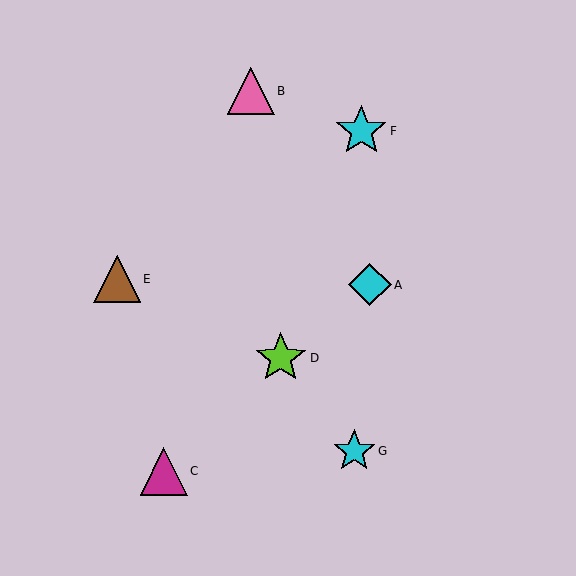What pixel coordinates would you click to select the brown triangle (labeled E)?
Click at (117, 279) to select the brown triangle E.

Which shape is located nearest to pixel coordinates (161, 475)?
The magenta triangle (labeled C) at (164, 471) is nearest to that location.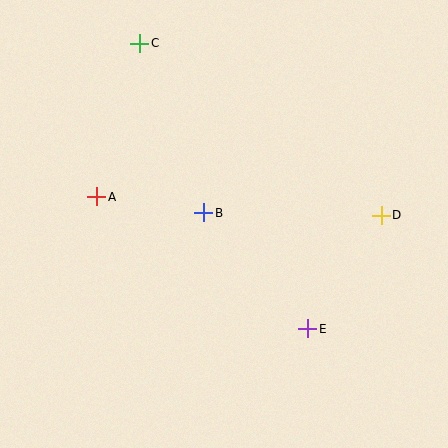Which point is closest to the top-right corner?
Point D is closest to the top-right corner.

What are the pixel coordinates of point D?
Point D is at (381, 215).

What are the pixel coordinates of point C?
Point C is at (140, 43).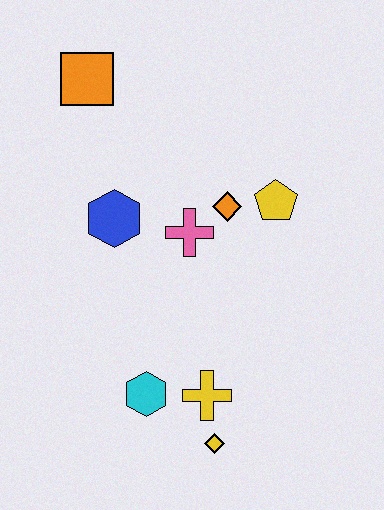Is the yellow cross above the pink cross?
No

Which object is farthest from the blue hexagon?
The yellow diamond is farthest from the blue hexagon.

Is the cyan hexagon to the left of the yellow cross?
Yes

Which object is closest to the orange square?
The blue hexagon is closest to the orange square.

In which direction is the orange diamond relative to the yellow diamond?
The orange diamond is above the yellow diamond.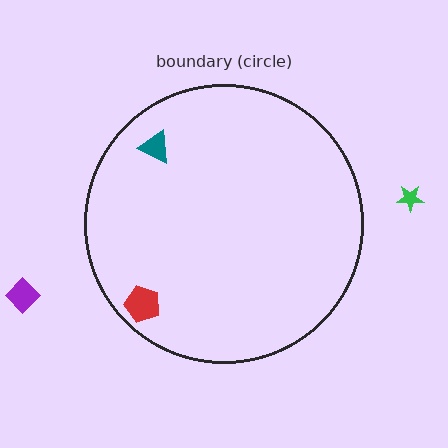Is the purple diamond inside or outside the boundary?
Outside.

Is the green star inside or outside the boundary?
Outside.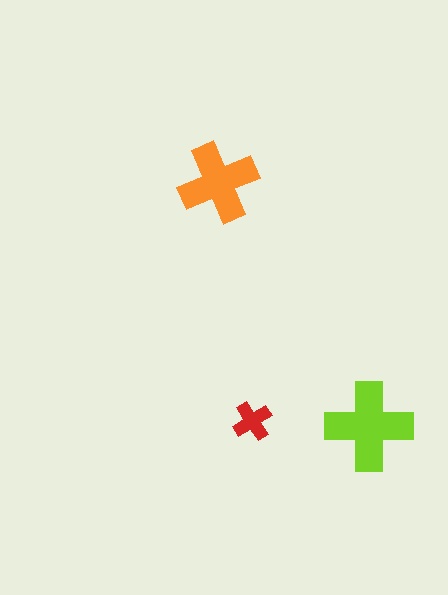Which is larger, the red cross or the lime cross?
The lime one.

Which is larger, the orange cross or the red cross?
The orange one.